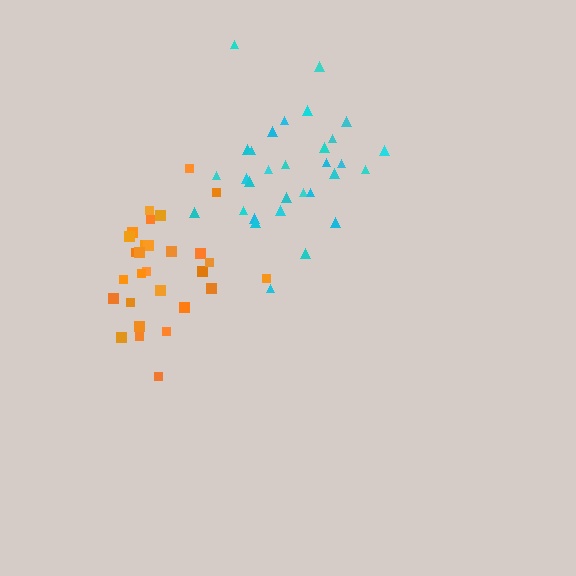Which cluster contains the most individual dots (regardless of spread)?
Cyan (31).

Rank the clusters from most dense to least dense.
orange, cyan.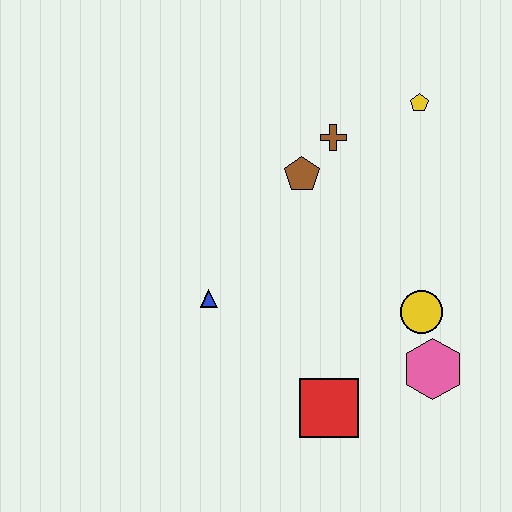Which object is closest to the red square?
The pink hexagon is closest to the red square.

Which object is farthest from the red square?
The yellow pentagon is farthest from the red square.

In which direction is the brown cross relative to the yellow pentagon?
The brown cross is to the left of the yellow pentagon.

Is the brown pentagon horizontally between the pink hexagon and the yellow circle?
No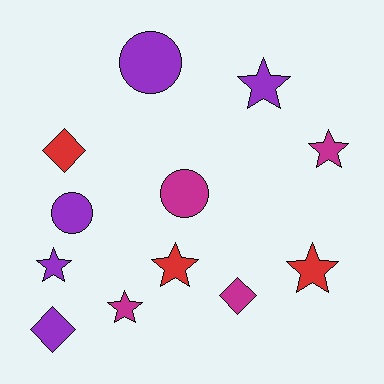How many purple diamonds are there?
There is 1 purple diamond.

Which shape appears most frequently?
Star, with 6 objects.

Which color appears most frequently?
Purple, with 5 objects.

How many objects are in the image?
There are 12 objects.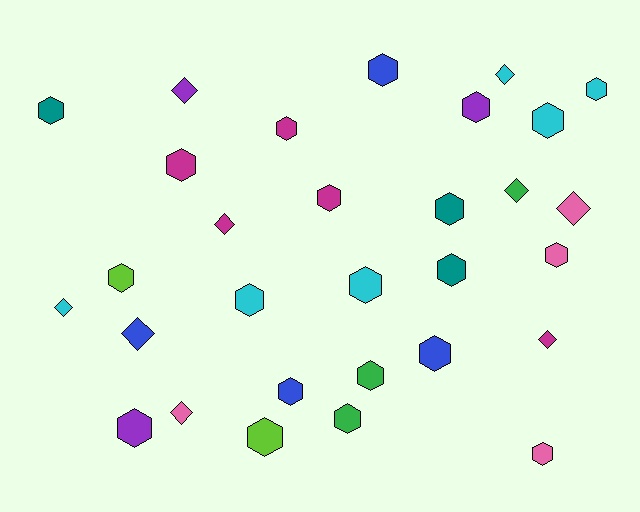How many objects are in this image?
There are 30 objects.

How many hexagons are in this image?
There are 21 hexagons.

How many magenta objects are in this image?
There are 5 magenta objects.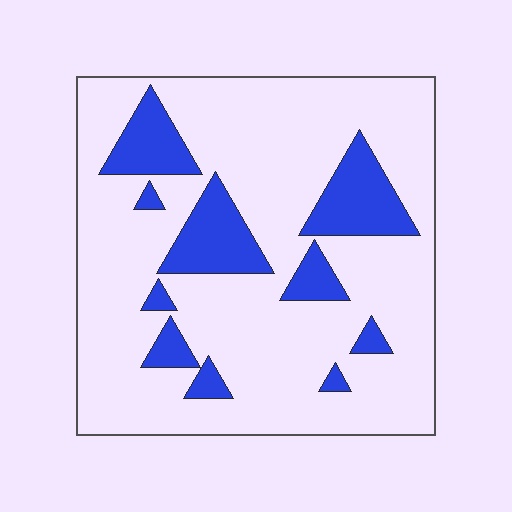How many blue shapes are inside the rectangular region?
10.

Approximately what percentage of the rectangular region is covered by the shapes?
Approximately 20%.